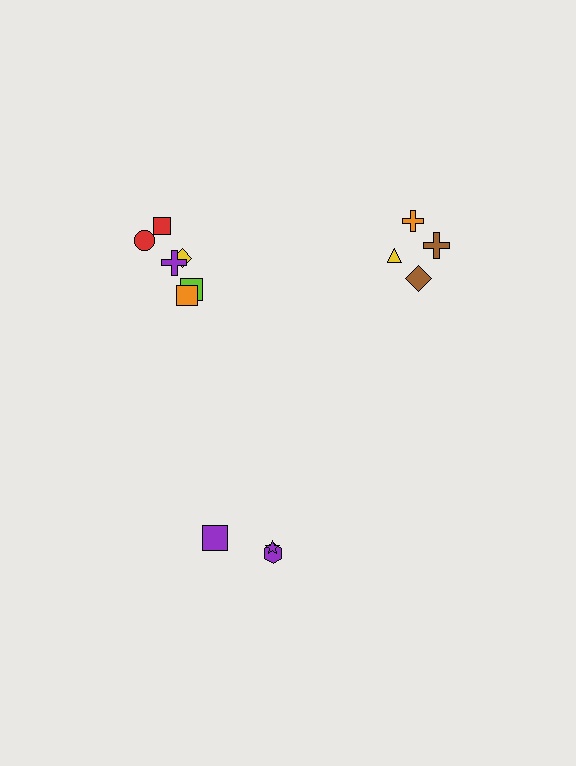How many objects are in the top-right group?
There are 4 objects.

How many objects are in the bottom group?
There are 4 objects.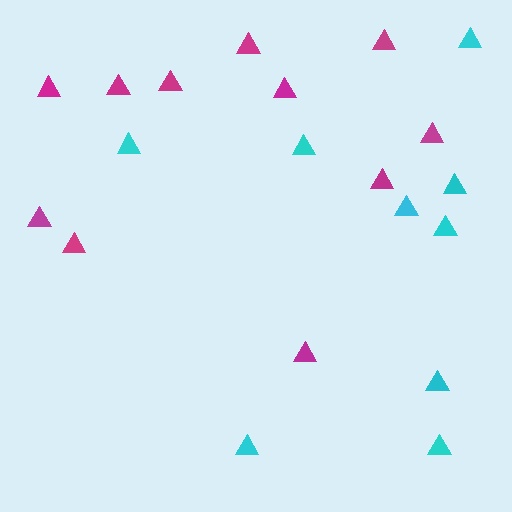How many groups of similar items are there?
There are 2 groups: one group of cyan triangles (9) and one group of magenta triangles (11).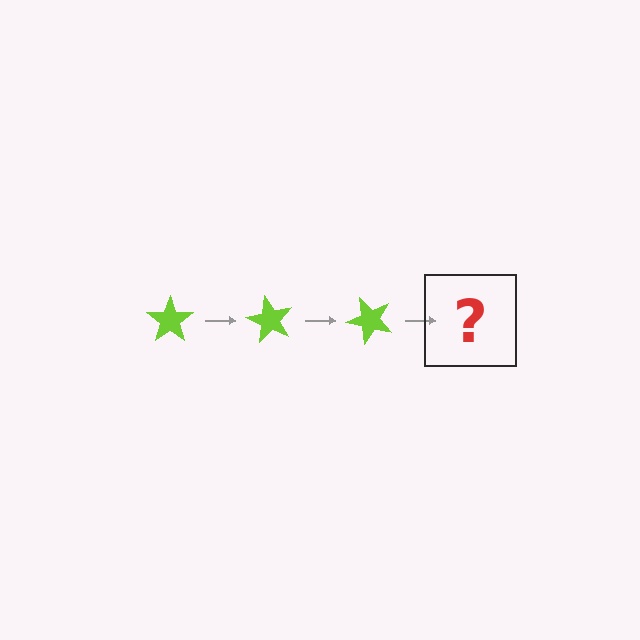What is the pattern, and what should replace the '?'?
The pattern is that the star rotates 60 degrees each step. The '?' should be a lime star rotated 180 degrees.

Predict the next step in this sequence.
The next step is a lime star rotated 180 degrees.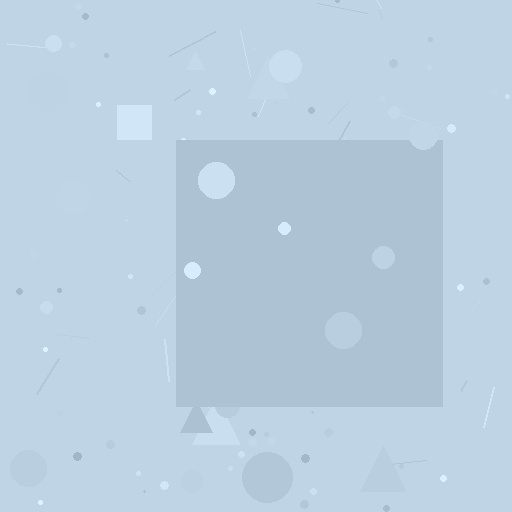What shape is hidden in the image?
A square is hidden in the image.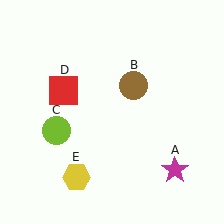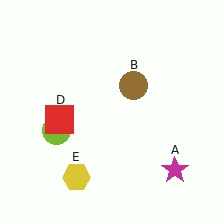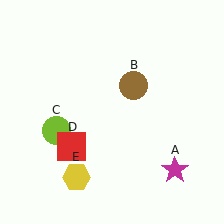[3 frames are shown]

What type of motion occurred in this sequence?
The red square (object D) rotated counterclockwise around the center of the scene.